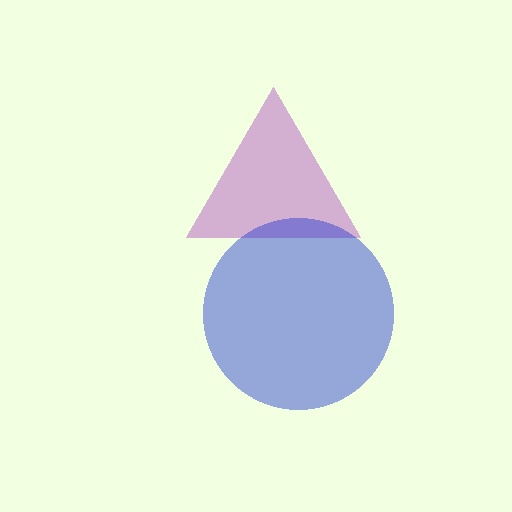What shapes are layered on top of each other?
The layered shapes are: a purple triangle, a blue circle.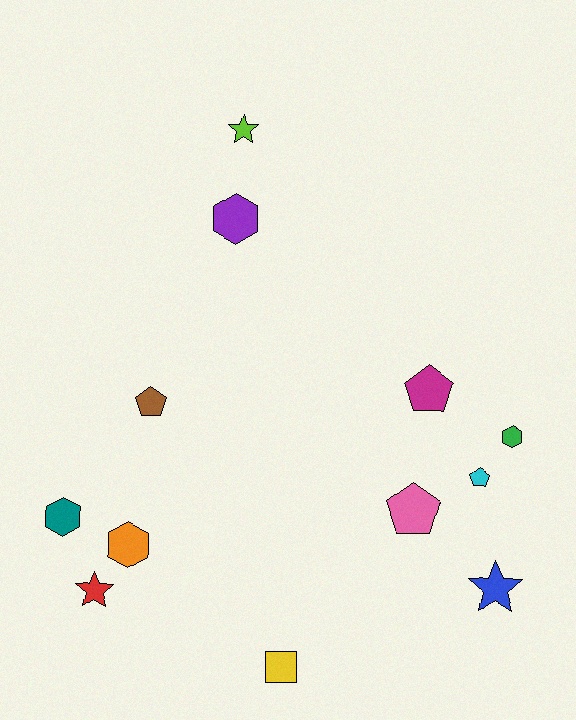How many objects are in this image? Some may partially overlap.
There are 12 objects.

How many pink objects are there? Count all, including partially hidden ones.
There is 1 pink object.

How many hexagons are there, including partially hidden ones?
There are 4 hexagons.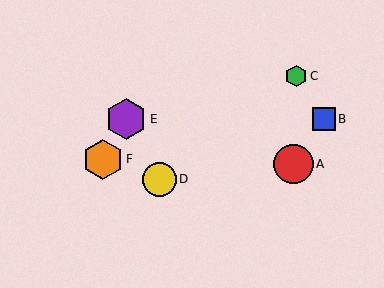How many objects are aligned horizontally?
2 objects (B, E) are aligned horizontally.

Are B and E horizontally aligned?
Yes, both are at y≈119.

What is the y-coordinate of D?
Object D is at y≈179.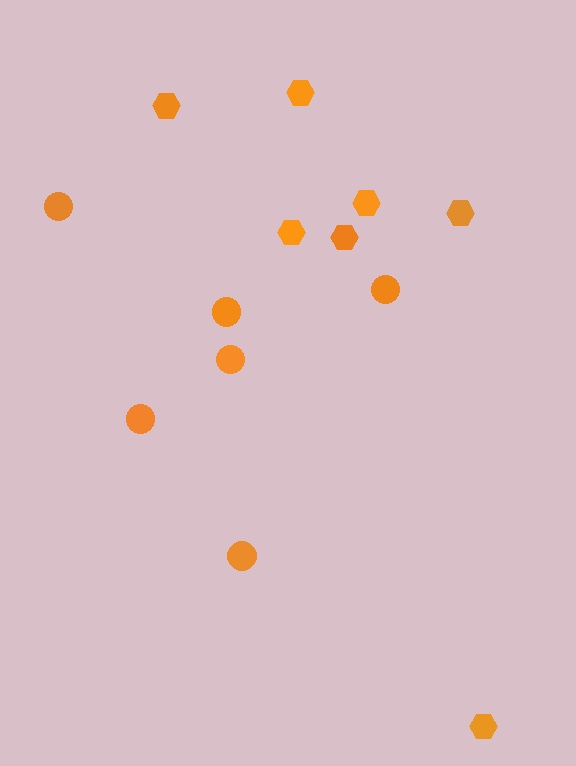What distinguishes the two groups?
There are 2 groups: one group of hexagons (7) and one group of circles (6).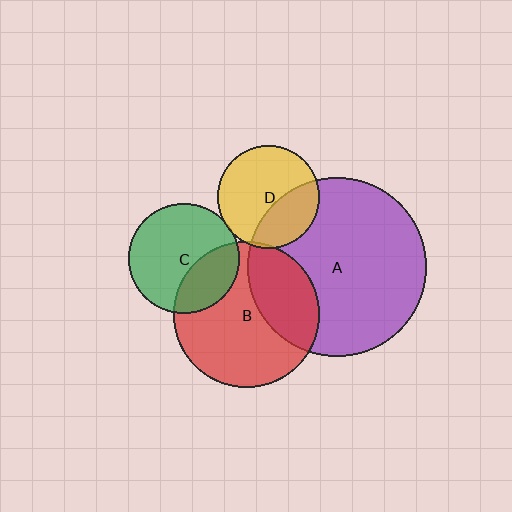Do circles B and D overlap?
Yes.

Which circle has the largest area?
Circle A (purple).